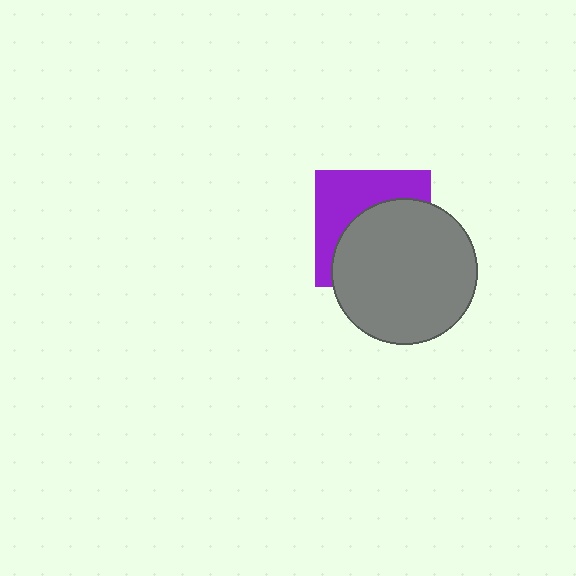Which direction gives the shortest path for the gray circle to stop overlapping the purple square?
Moving toward the lower-right gives the shortest separation.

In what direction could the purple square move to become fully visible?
The purple square could move toward the upper-left. That would shift it out from behind the gray circle entirely.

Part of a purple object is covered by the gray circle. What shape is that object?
It is a square.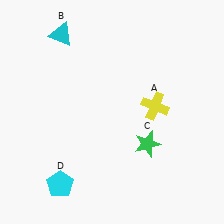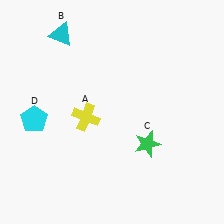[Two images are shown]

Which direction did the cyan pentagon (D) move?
The cyan pentagon (D) moved up.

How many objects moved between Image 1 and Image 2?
2 objects moved between the two images.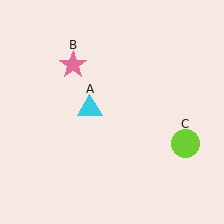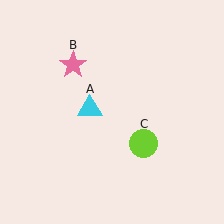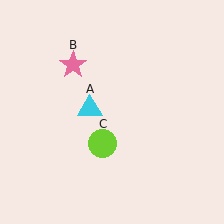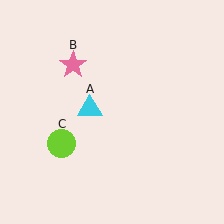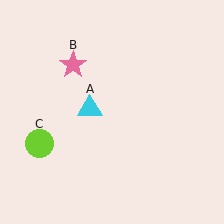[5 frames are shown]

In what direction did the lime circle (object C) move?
The lime circle (object C) moved left.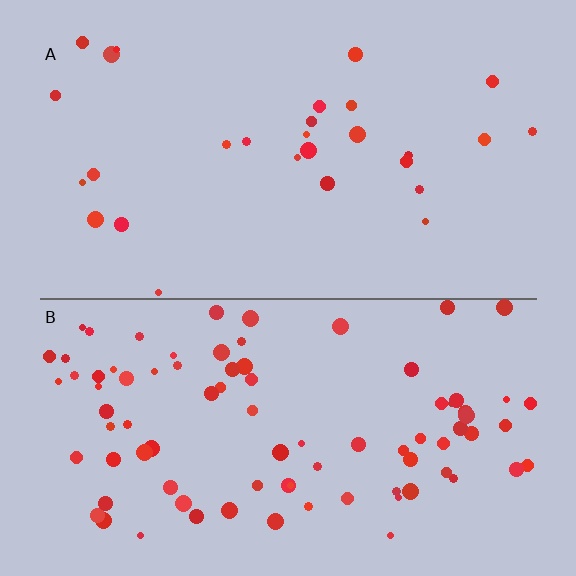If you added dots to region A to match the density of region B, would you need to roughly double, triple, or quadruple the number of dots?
Approximately triple.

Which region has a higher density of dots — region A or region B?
B (the bottom).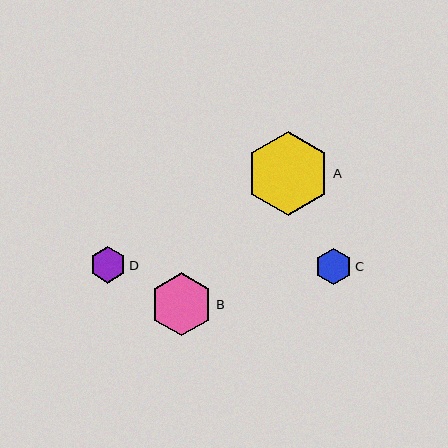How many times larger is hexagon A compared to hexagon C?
Hexagon A is approximately 2.3 times the size of hexagon C.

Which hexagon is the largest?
Hexagon A is the largest with a size of approximately 84 pixels.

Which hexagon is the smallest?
Hexagon C is the smallest with a size of approximately 36 pixels.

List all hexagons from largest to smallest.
From largest to smallest: A, B, D, C.